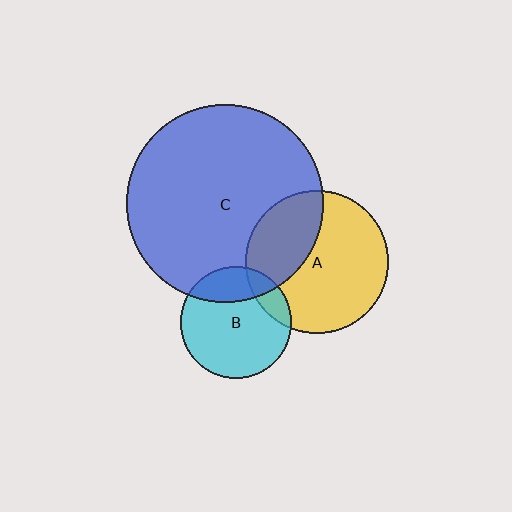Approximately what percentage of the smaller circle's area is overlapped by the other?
Approximately 15%.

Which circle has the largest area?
Circle C (blue).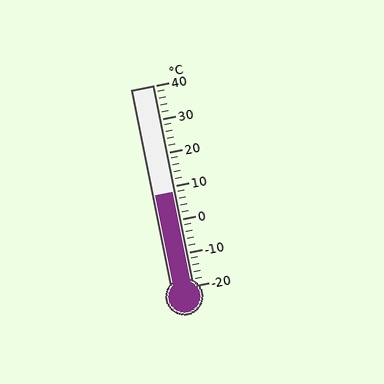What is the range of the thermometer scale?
The thermometer scale ranges from -20°C to 40°C.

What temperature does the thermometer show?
The thermometer shows approximately 8°C.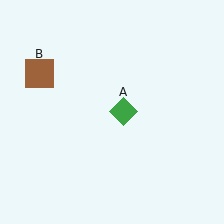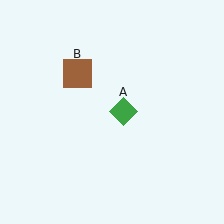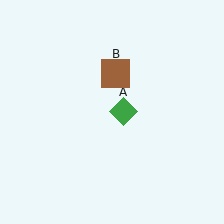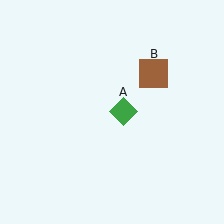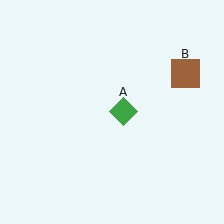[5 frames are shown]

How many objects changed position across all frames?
1 object changed position: brown square (object B).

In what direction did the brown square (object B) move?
The brown square (object B) moved right.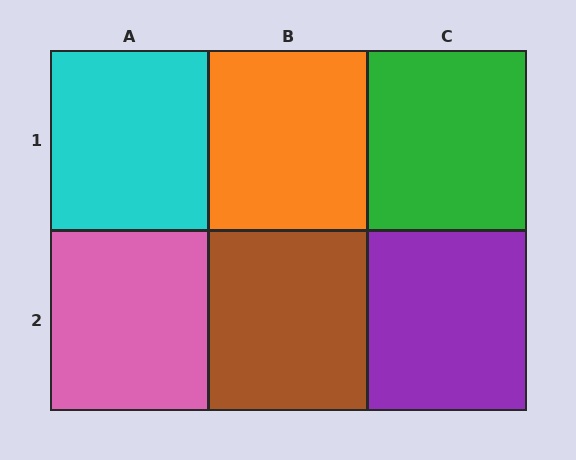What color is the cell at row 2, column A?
Pink.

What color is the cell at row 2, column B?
Brown.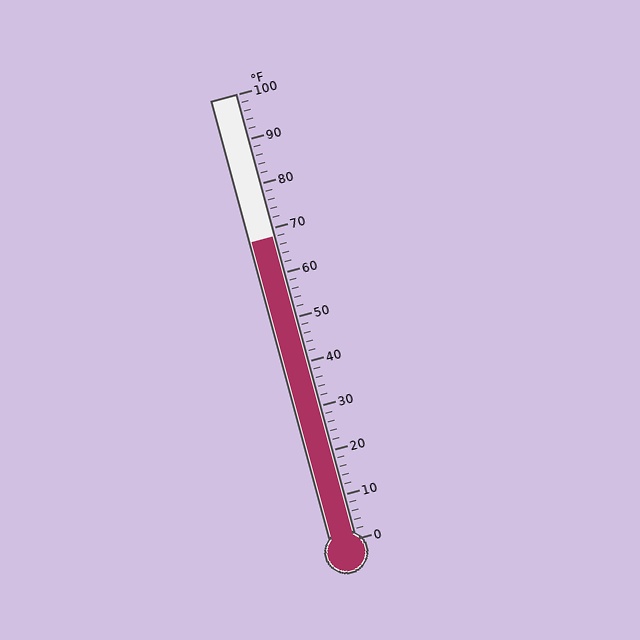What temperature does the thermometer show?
The thermometer shows approximately 68°F.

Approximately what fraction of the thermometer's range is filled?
The thermometer is filled to approximately 70% of its range.